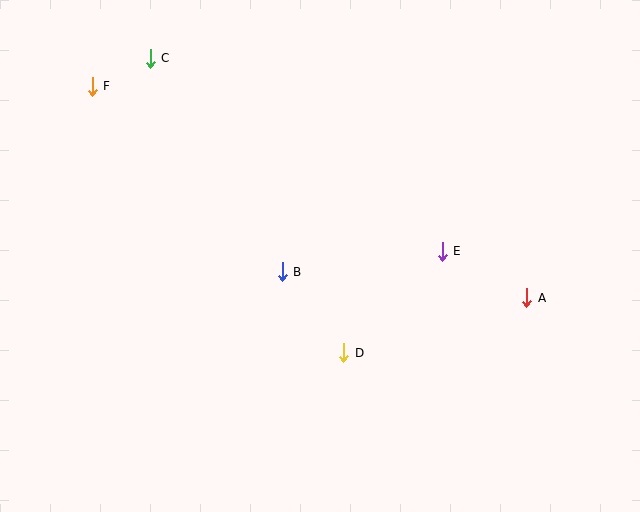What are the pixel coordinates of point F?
Point F is at (92, 86).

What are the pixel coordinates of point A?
Point A is at (527, 298).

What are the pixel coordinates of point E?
Point E is at (442, 251).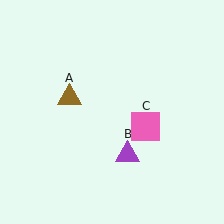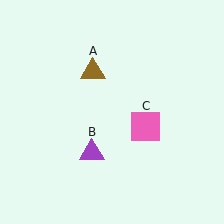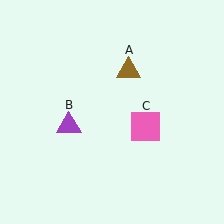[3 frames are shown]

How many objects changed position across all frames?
2 objects changed position: brown triangle (object A), purple triangle (object B).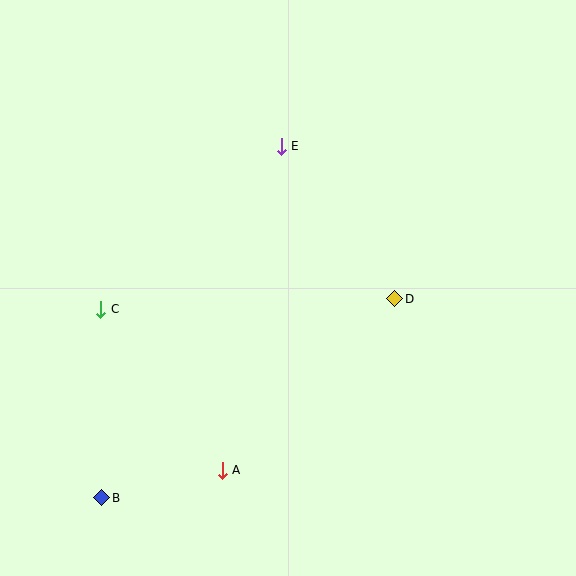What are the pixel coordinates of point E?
Point E is at (281, 146).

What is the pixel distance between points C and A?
The distance between C and A is 202 pixels.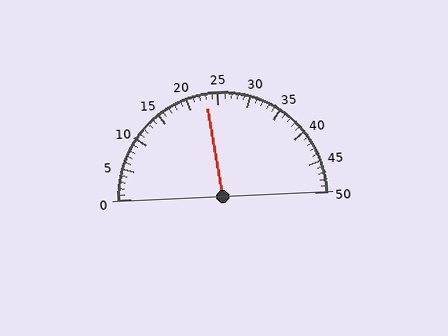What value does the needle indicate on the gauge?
The needle indicates approximately 23.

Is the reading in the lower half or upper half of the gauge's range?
The reading is in the lower half of the range (0 to 50).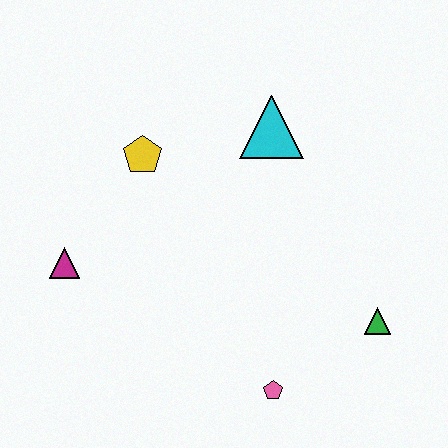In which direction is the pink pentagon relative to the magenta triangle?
The pink pentagon is to the right of the magenta triangle.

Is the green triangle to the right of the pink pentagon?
Yes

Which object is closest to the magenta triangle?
The yellow pentagon is closest to the magenta triangle.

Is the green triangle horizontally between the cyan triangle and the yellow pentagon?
No